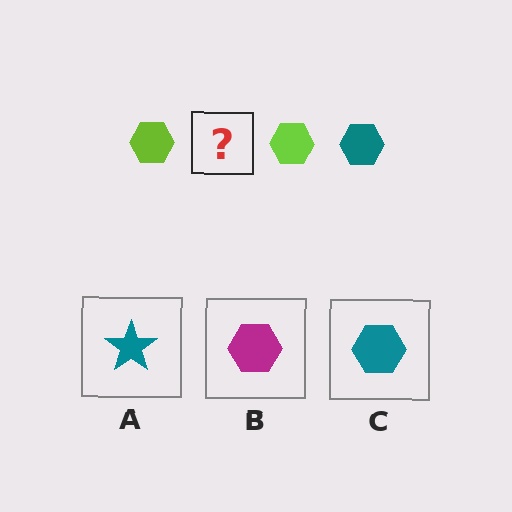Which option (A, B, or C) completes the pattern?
C.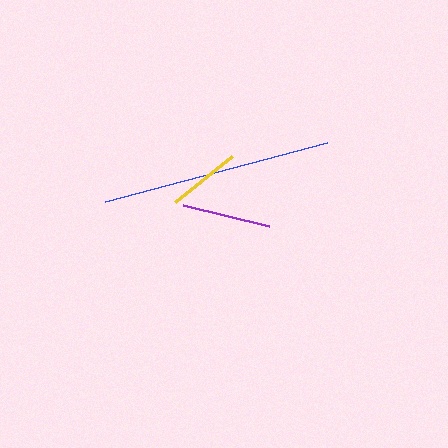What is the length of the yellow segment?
The yellow segment is approximately 74 pixels long.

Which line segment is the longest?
The blue line is the longest at approximately 230 pixels.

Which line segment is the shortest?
The yellow line is the shortest at approximately 74 pixels.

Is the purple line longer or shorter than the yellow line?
The purple line is longer than the yellow line.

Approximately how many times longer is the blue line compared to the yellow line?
The blue line is approximately 3.1 times the length of the yellow line.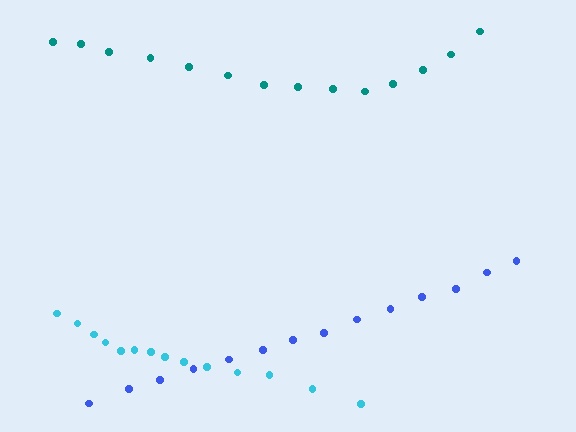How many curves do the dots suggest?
There are 3 distinct paths.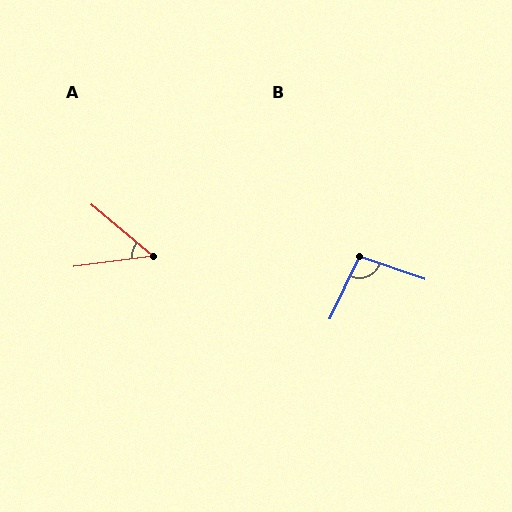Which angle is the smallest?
A, at approximately 48 degrees.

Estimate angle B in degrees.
Approximately 96 degrees.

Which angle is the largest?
B, at approximately 96 degrees.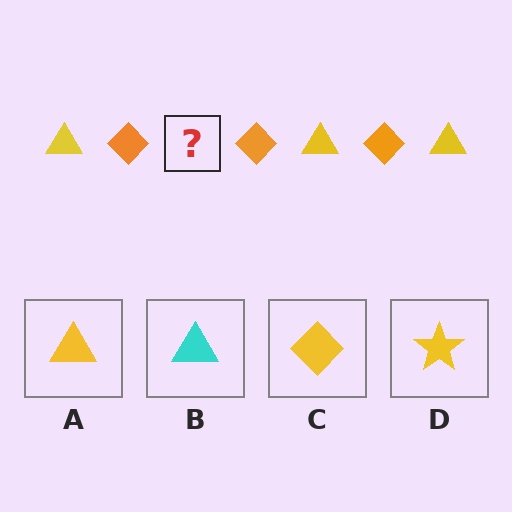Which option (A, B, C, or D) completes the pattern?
A.